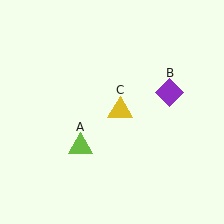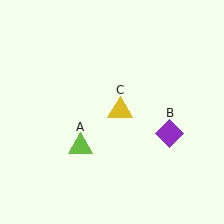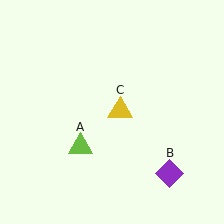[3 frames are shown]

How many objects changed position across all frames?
1 object changed position: purple diamond (object B).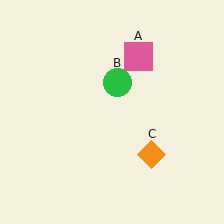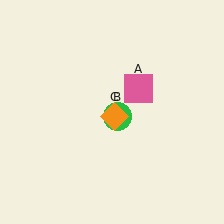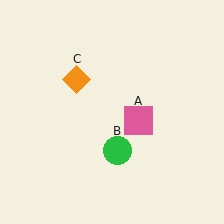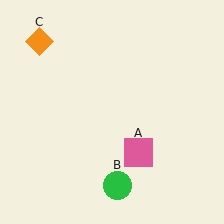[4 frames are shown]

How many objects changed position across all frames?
3 objects changed position: pink square (object A), green circle (object B), orange diamond (object C).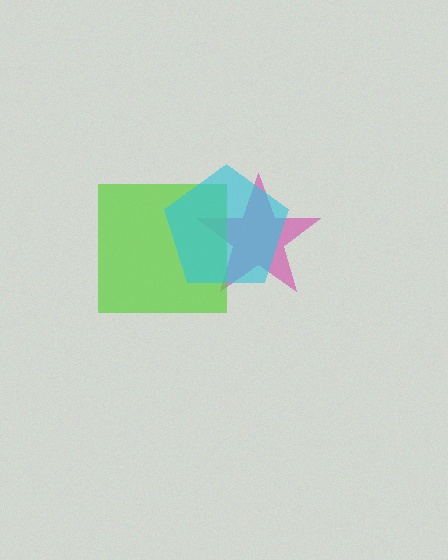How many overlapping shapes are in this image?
There are 3 overlapping shapes in the image.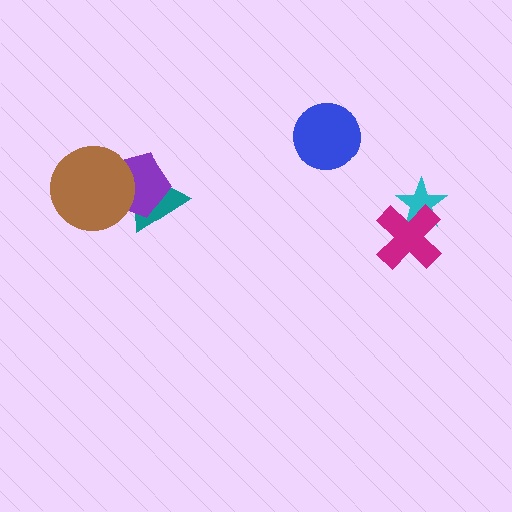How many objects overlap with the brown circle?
2 objects overlap with the brown circle.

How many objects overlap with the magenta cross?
1 object overlaps with the magenta cross.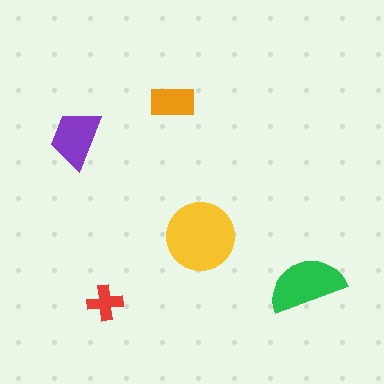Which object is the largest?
The yellow circle.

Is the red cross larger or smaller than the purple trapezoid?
Smaller.